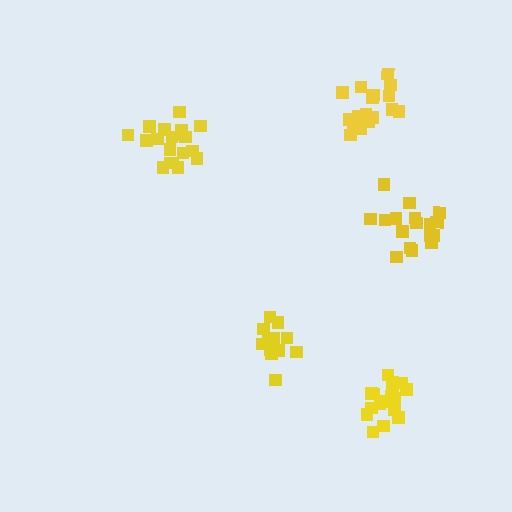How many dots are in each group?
Group 1: 19 dots, Group 2: 15 dots, Group 3: 18 dots, Group 4: 18 dots, Group 5: 19 dots (89 total).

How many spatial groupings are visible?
There are 5 spatial groupings.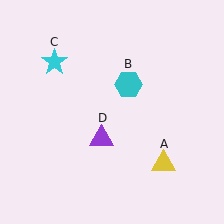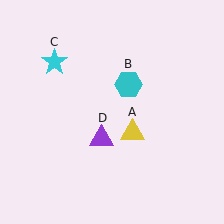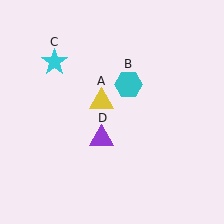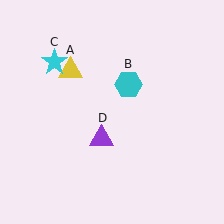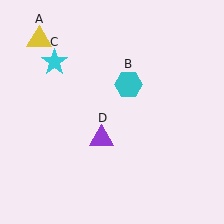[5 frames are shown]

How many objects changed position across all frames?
1 object changed position: yellow triangle (object A).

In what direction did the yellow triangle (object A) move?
The yellow triangle (object A) moved up and to the left.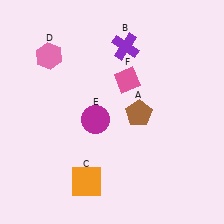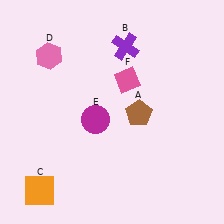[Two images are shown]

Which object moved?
The orange square (C) moved left.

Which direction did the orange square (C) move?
The orange square (C) moved left.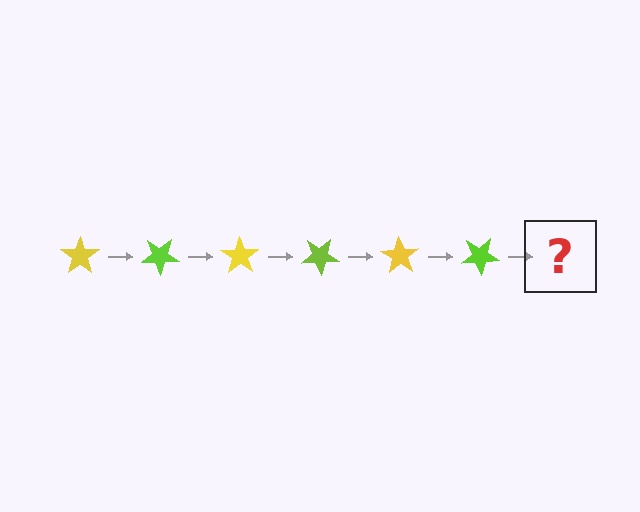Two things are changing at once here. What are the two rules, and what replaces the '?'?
The two rules are that it rotates 35 degrees each step and the color cycles through yellow and lime. The '?' should be a yellow star, rotated 210 degrees from the start.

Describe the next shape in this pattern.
It should be a yellow star, rotated 210 degrees from the start.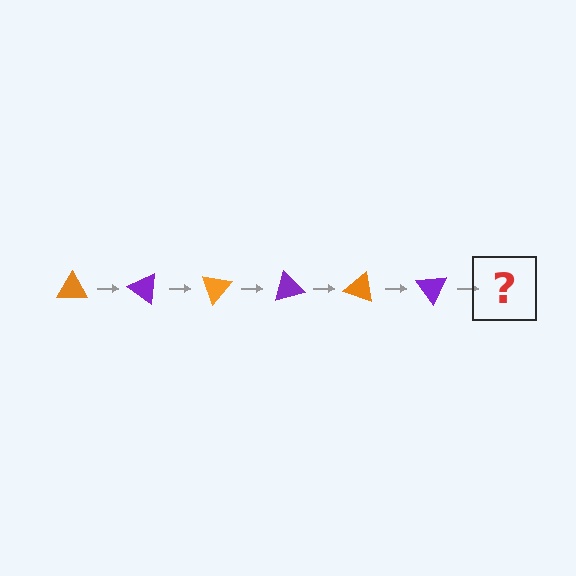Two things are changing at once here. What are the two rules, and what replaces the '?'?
The two rules are that it rotates 35 degrees each step and the color cycles through orange and purple. The '?' should be an orange triangle, rotated 210 degrees from the start.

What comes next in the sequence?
The next element should be an orange triangle, rotated 210 degrees from the start.